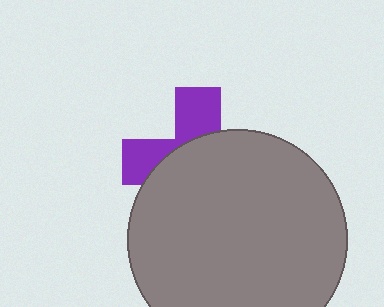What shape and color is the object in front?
The object in front is a gray circle.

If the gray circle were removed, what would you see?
You would see the complete purple cross.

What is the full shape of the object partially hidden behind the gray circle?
The partially hidden object is a purple cross.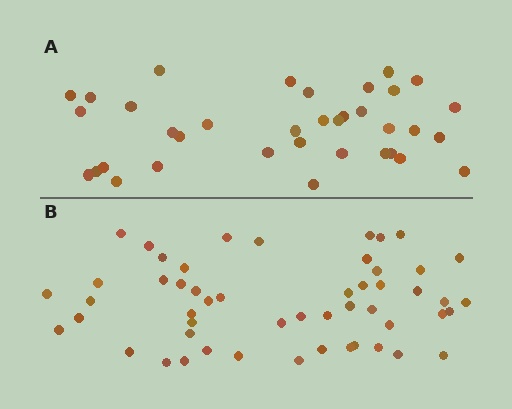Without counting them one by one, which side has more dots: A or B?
Region B (the bottom region) has more dots.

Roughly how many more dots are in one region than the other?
Region B has approximately 15 more dots than region A.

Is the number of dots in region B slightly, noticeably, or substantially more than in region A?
Region B has noticeably more, but not dramatically so. The ratio is roughly 1.4 to 1.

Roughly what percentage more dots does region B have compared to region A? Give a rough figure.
About 45% more.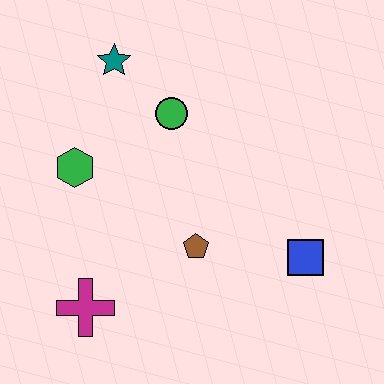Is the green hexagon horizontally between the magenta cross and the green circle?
No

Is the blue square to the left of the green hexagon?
No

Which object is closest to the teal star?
The green circle is closest to the teal star.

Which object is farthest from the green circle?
The magenta cross is farthest from the green circle.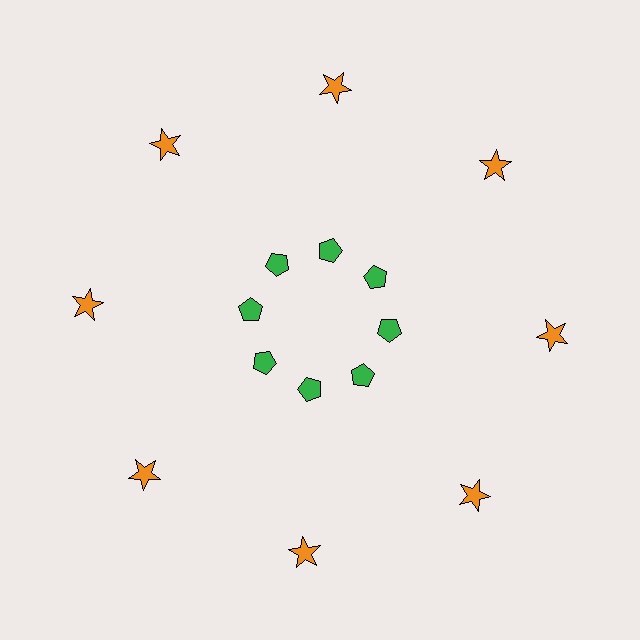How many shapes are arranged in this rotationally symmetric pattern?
There are 16 shapes, arranged in 8 groups of 2.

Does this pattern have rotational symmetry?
Yes, this pattern has 8-fold rotational symmetry. It looks the same after rotating 45 degrees around the center.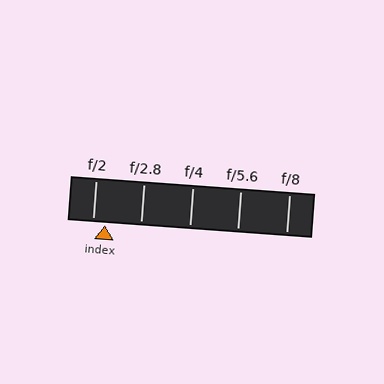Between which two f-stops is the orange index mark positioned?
The index mark is between f/2 and f/2.8.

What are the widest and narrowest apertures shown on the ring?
The widest aperture shown is f/2 and the narrowest is f/8.